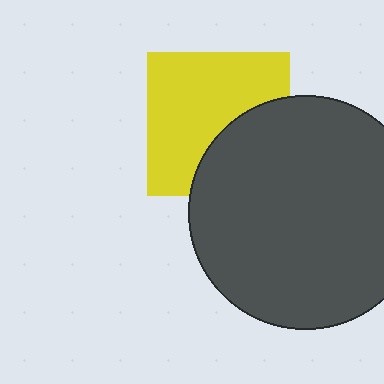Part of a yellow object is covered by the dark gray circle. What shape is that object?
It is a square.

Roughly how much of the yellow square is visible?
About half of it is visible (roughly 65%).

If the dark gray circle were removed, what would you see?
You would see the complete yellow square.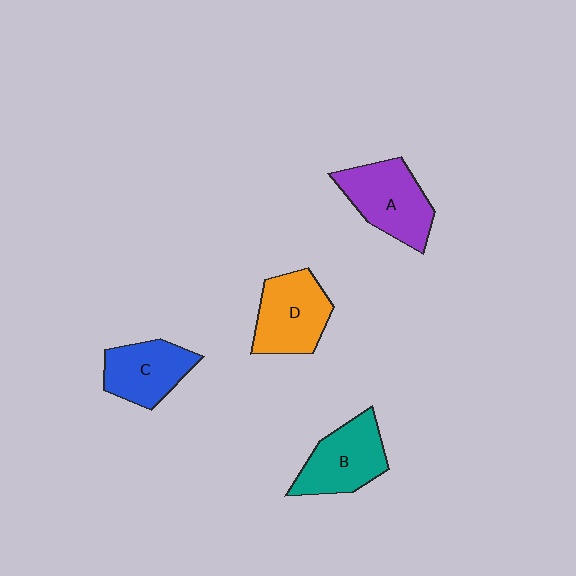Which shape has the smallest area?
Shape C (blue).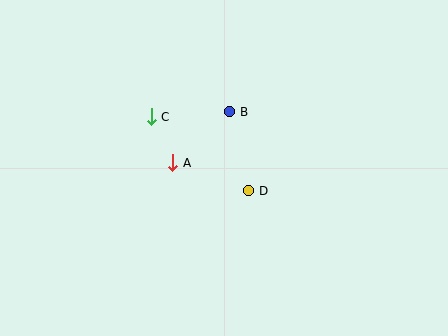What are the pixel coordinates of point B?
Point B is at (230, 112).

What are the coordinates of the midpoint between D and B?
The midpoint between D and B is at (239, 151).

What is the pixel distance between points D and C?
The distance between D and C is 122 pixels.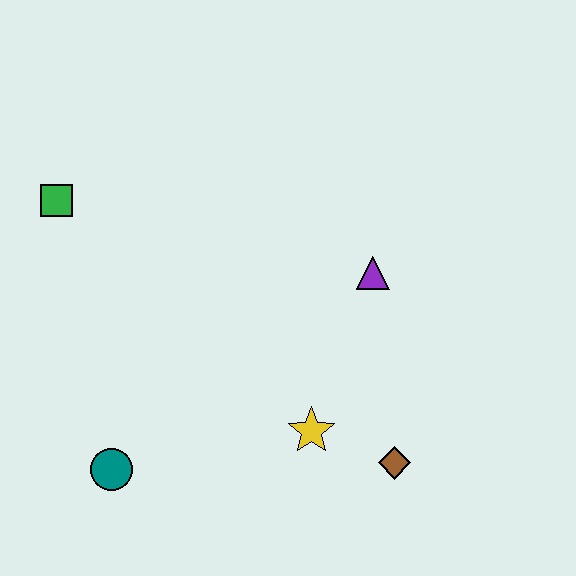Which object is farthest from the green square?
The brown diamond is farthest from the green square.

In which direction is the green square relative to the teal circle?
The green square is above the teal circle.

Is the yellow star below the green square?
Yes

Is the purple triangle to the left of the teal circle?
No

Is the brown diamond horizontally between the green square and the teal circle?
No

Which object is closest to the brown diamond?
The yellow star is closest to the brown diamond.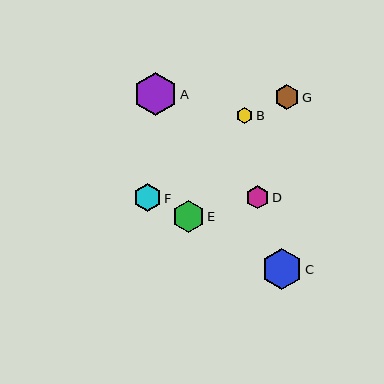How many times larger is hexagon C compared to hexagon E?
Hexagon C is approximately 1.3 times the size of hexagon E.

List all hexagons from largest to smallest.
From largest to smallest: A, C, E, F, G, D, B.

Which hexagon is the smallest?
Hexagon B is the smallest with a size of approximately 16 pixels.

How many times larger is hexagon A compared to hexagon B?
Hexagon A is approximately 2.6 times the size of hexagon B.